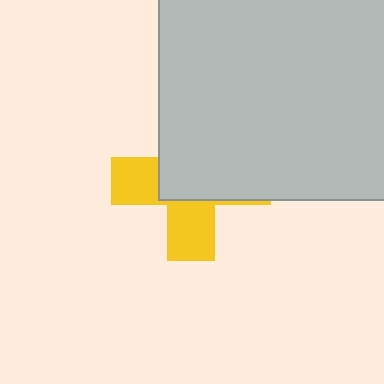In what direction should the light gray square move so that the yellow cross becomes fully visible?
The light gray square should move toward the upper-right. That is the shortest direction to clear the overlap and leave the yellow cross fully visible.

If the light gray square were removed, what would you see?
You would see the complete yellow cross.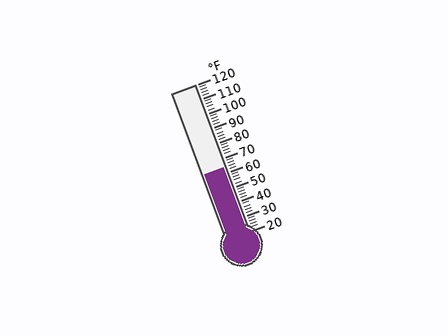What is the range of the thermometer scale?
The thermometer scale ranges from 20°F to 120°F.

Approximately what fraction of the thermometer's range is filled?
The thermometer is filled to approximately 45% of its range.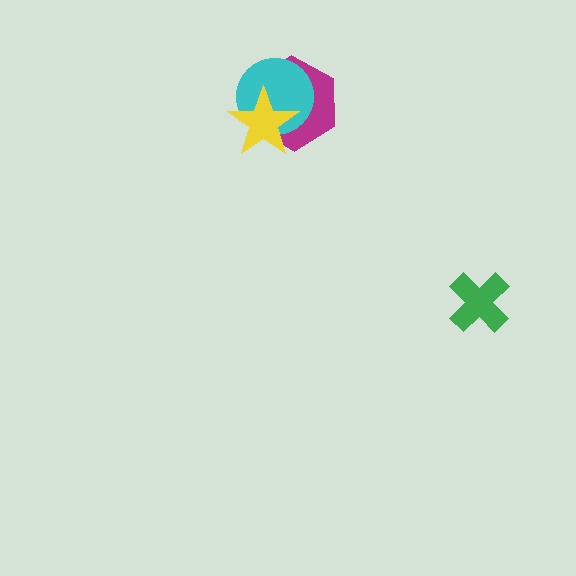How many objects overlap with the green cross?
0 objects overlap with the green cross.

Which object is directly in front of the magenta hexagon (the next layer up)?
The cyan circle is directly in front of the magenta hexagon.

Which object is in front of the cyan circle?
The yellow star is in front of the cyan circle.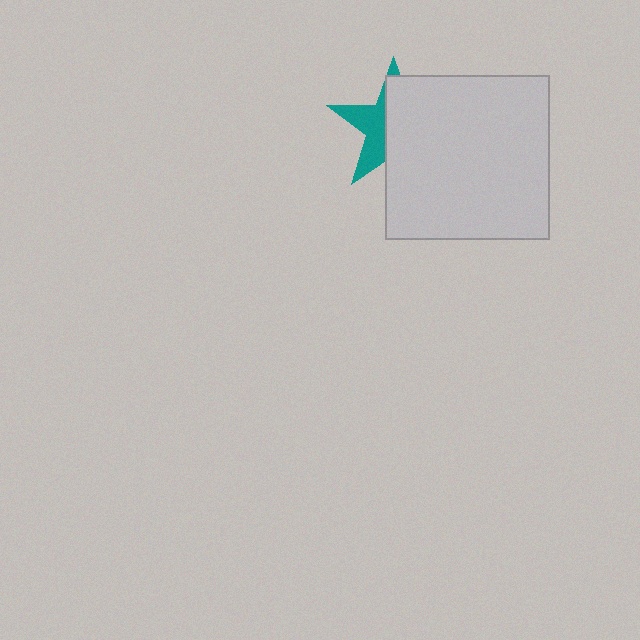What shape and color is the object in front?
The object in front is a light gray square.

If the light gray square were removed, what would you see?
You would see the complete teal star.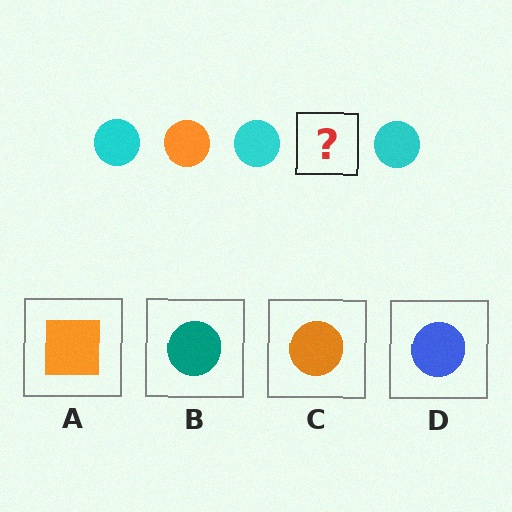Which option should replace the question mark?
Option C.